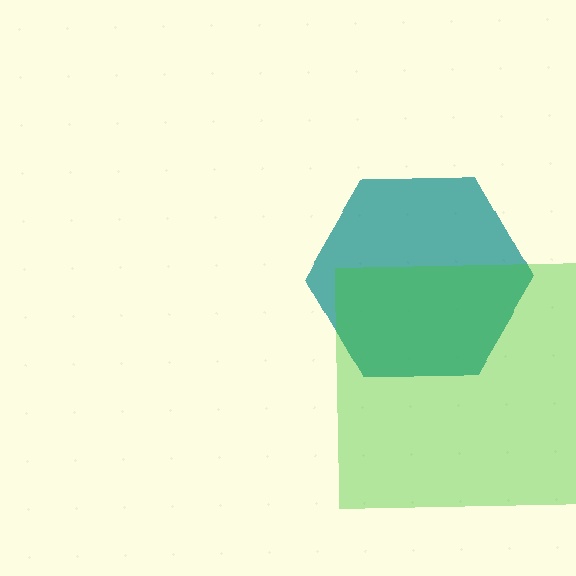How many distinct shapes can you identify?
There are 2 distinct shapes: a teal hexagon, a green square.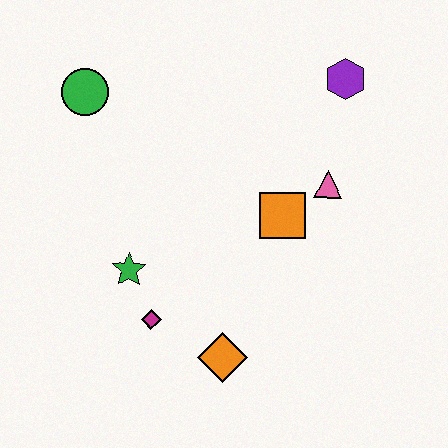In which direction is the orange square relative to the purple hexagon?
The orange square is below the purple hexagon.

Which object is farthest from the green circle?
The orange diamond is farthest from the green circle.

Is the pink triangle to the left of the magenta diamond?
No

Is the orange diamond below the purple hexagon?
Yes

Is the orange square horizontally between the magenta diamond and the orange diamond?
No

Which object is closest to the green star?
The magenta diamond is closest to the green star.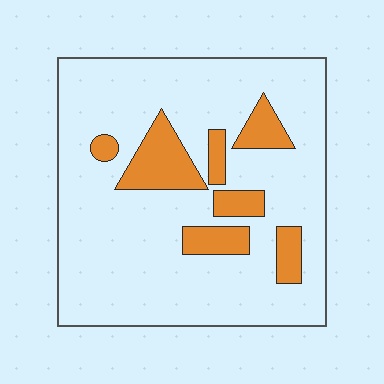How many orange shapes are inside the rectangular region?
7.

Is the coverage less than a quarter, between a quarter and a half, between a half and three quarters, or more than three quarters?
Less than a quarter.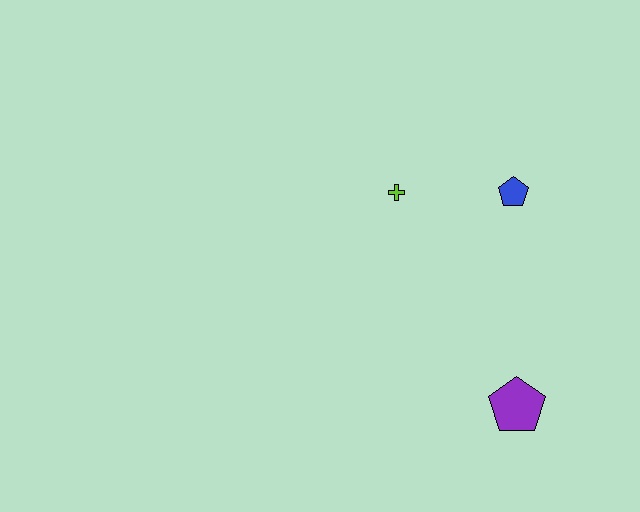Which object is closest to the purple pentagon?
The blue pentagon is closest to the purple pentagon.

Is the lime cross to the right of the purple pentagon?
No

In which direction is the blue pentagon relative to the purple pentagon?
The blue pentagon is above the purple pentagon.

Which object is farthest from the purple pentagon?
The lime cross is farthest from the purple pentagon.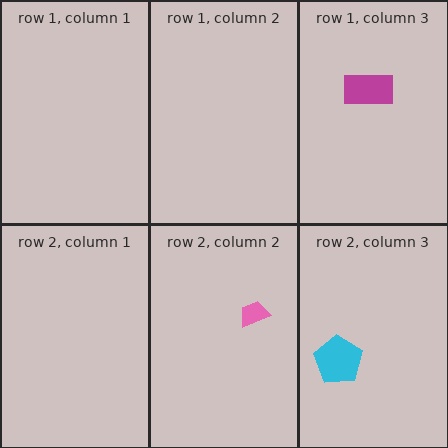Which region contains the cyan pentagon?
The row 2, column 3 region.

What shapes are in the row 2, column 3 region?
The cyan pentagon.